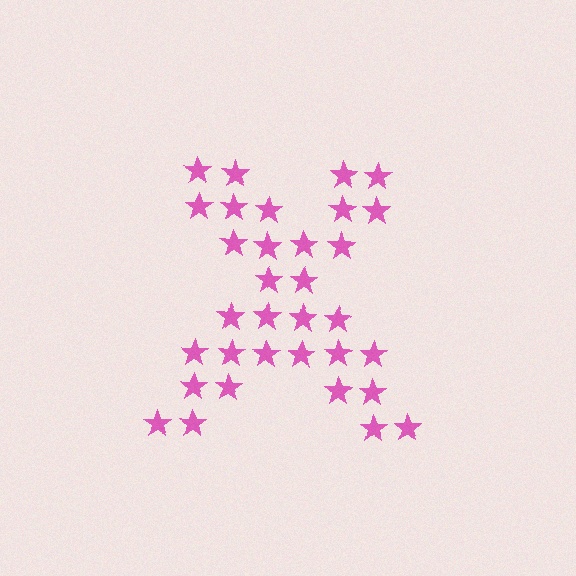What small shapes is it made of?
It is made of small stars.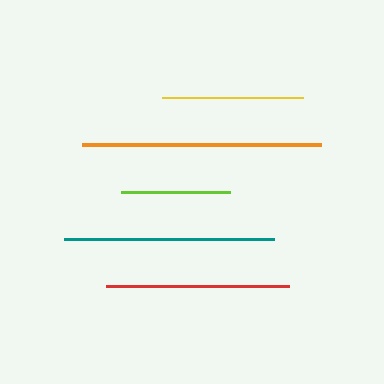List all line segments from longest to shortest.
From longest to shortest: orange, teal, red, yellow, lime.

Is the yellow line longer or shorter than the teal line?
The teal line is longer than the yellow line.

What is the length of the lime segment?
The lime segment is approximately 108 pixels long.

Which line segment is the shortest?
The lime line is the shortest at approximately 108 pixels.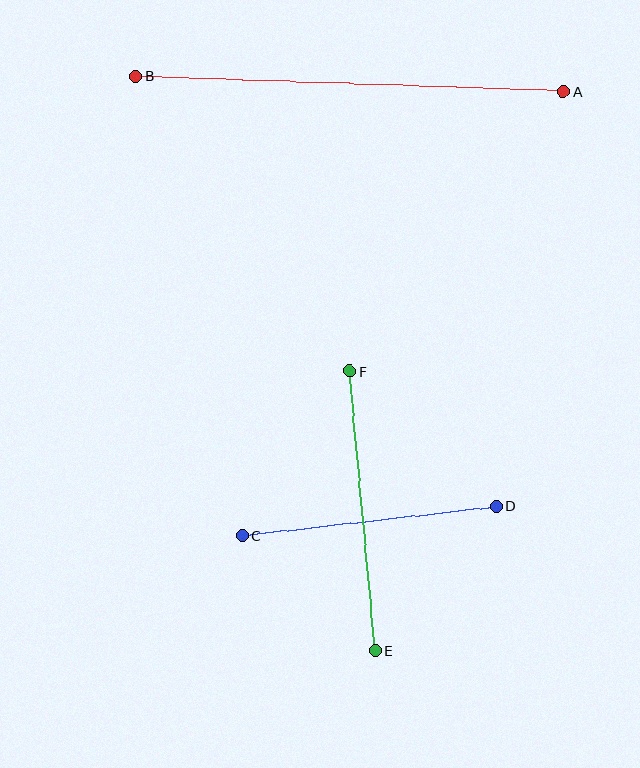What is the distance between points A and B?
The distance is approximately 429 pixels.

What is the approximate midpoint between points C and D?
The midpoint is at approximately (369, 521) pixels.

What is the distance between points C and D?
The distance is approximately 256 pixels.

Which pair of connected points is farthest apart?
Points A and B are farthest apart.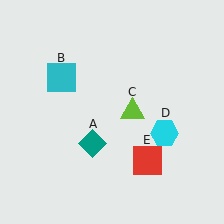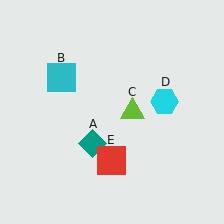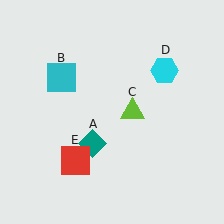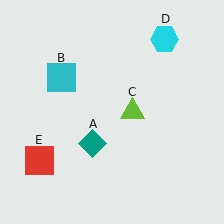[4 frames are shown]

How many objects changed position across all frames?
2 objects changed position: cyan hexagon (object D), red square (object E).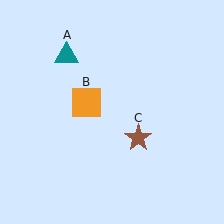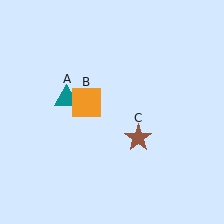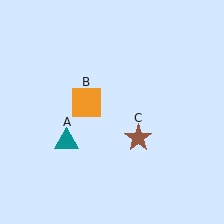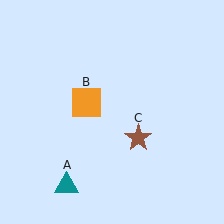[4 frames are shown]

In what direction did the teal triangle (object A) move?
The teal triangle (object A) moved down.